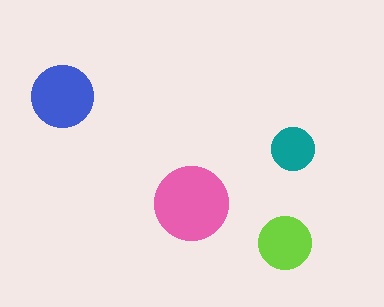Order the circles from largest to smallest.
the pink one, the blue one, the lime one, the teal one.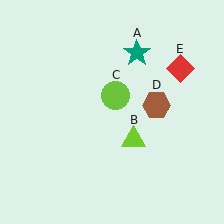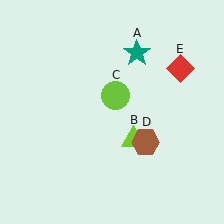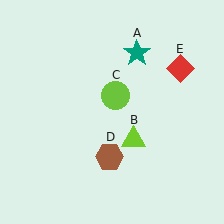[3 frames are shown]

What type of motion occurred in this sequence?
The brown hexagon (object D) rotated clockwise around the center of the scene.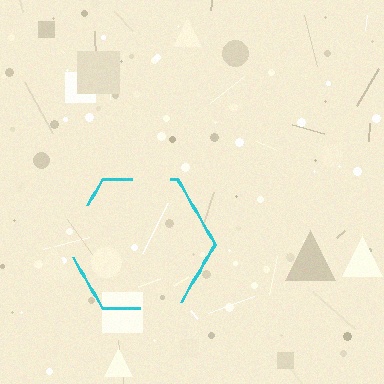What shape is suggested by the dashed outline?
The dashed outline suggests a hexagon.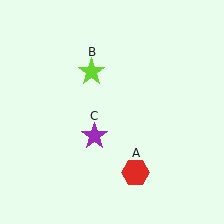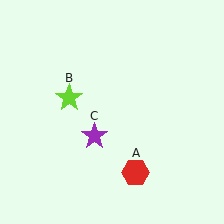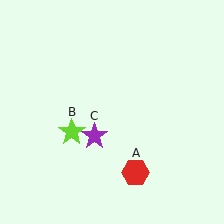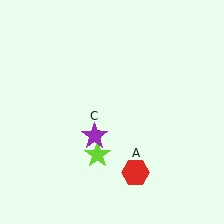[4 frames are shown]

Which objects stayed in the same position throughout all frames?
Red hexagon (object A) and purple star (object C) remained stationary.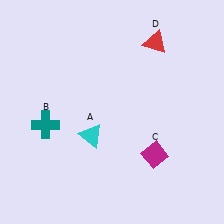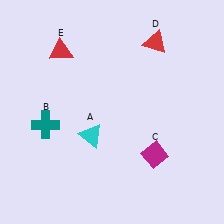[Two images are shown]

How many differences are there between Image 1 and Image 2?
There is 1 difference between the two images.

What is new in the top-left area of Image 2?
A red triangle (E) was added in the top-left area of Image 2.